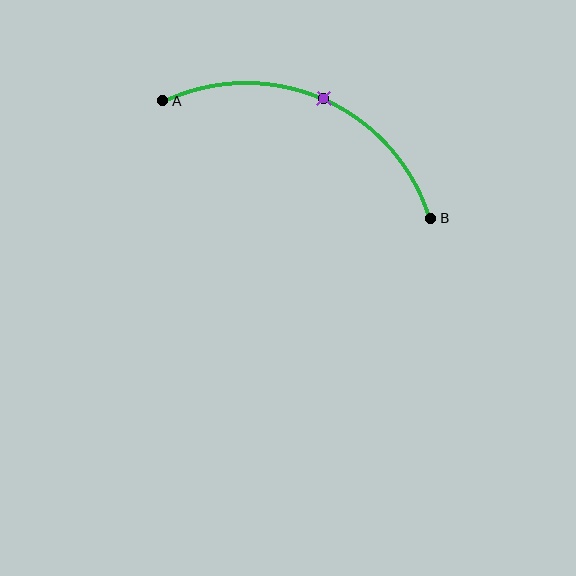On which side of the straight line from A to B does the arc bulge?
The arc bulges above the straight line connecting A and B.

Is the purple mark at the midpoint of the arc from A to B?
Yes. The purple mark lies on the arc at equal arc-length from both A and B — it is the arc midpoint.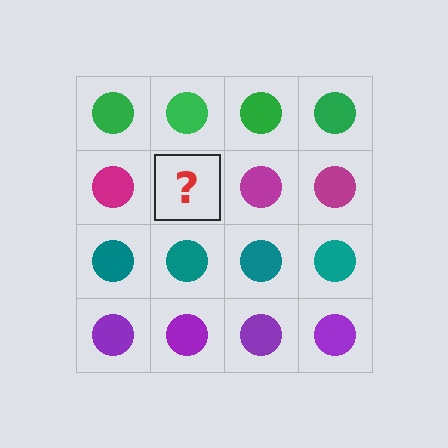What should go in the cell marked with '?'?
The missing cell should contain a magenta circle.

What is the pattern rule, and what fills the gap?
The rule is that each row has a consistent color. The gap should be filled with a magenta circle.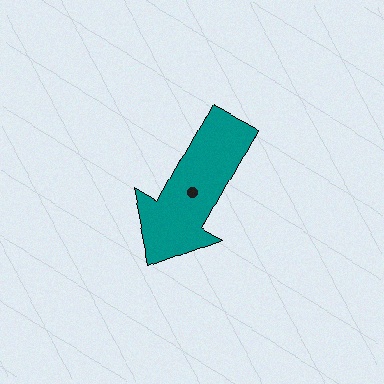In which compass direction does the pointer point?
Southwest.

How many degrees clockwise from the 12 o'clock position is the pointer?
Approximately 209 degrees.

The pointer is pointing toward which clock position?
Roughly 7 o'clock.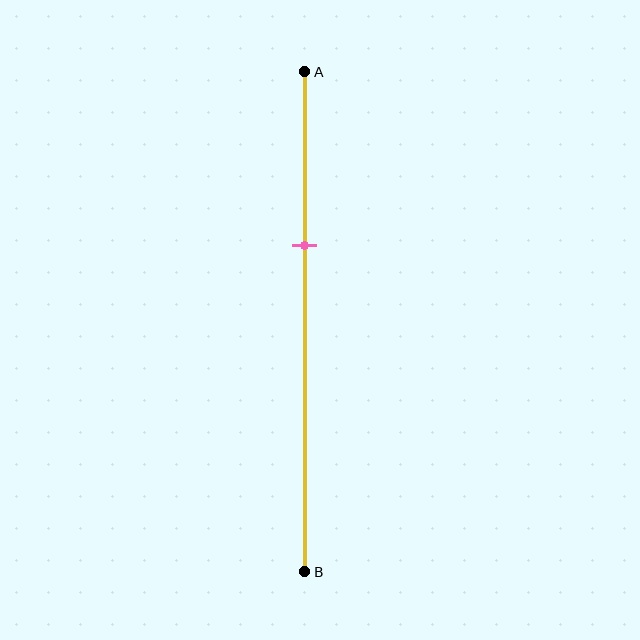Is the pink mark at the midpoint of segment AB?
No, the mark is at about 35% from A, not at the 50% midpoint.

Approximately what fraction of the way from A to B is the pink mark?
The pink mark is approximately 35% of the way from A to B.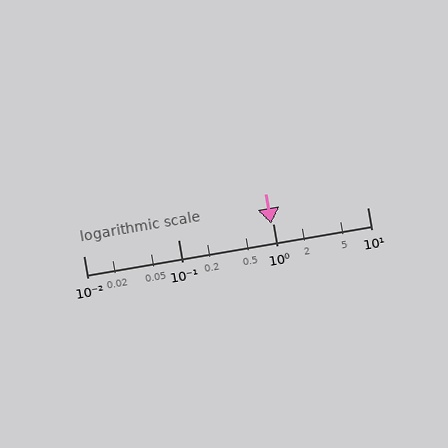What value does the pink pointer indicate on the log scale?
The pointer indicates approximately 0.96.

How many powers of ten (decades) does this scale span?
The scale spans 3 decades, from 0.01 to 10.